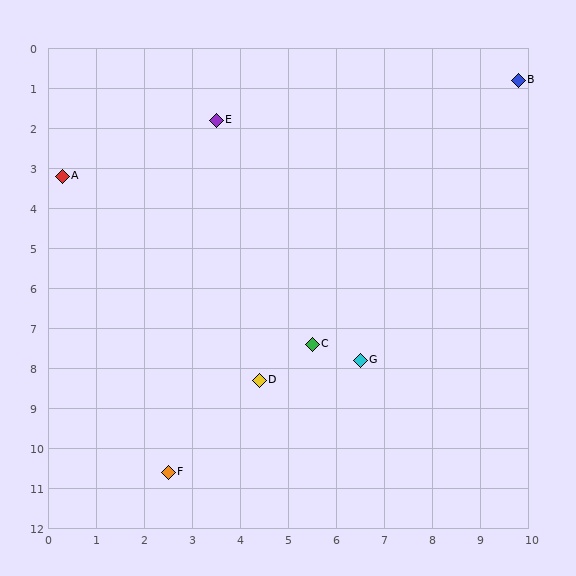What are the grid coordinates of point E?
Point E is at approximately (3.5, 1.8).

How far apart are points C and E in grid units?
Points C and E are about 5.9 grid units apart.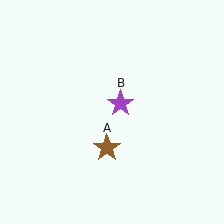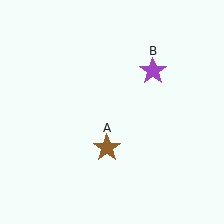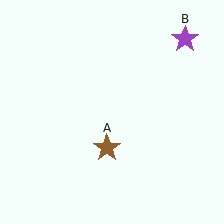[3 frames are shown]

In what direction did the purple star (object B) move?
The purple star (object B) moved up and to the right.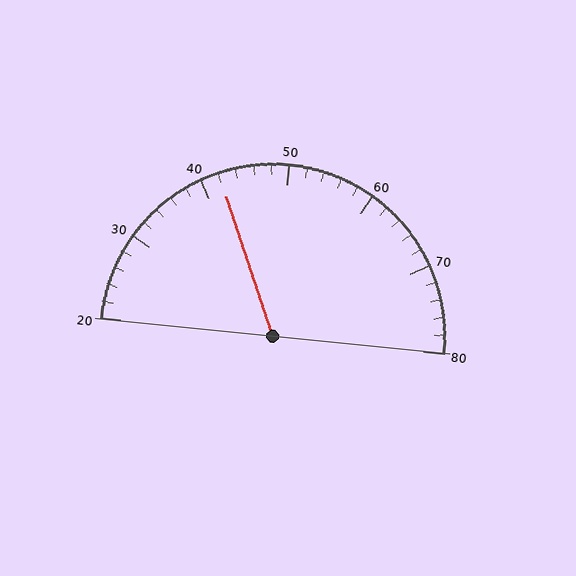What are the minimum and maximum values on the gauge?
The gauge ranges from 20 to 80.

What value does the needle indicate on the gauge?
The needle indicates approximately 42.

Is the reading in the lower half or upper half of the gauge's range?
The reading is in the lower half of the range (20 to 80).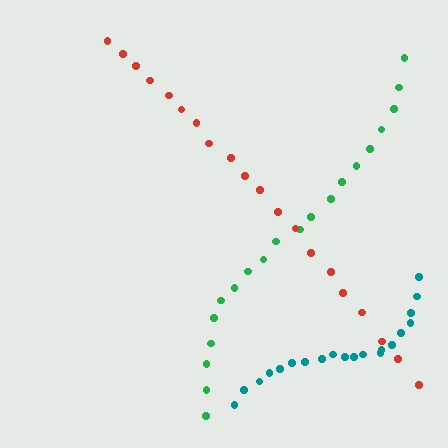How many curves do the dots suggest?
There are 3 distinct paths.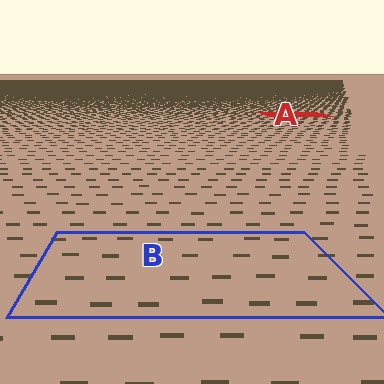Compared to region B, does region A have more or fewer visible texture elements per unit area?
Region A has more texture elements per unit area — they are packed more densely because it is farther away.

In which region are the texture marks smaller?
The texture marks are smaller in region A, because it is farther away.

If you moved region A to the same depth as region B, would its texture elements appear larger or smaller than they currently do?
They would appear larger. At a closer depth, the same texture elements are projected at a bigger on-screen size.